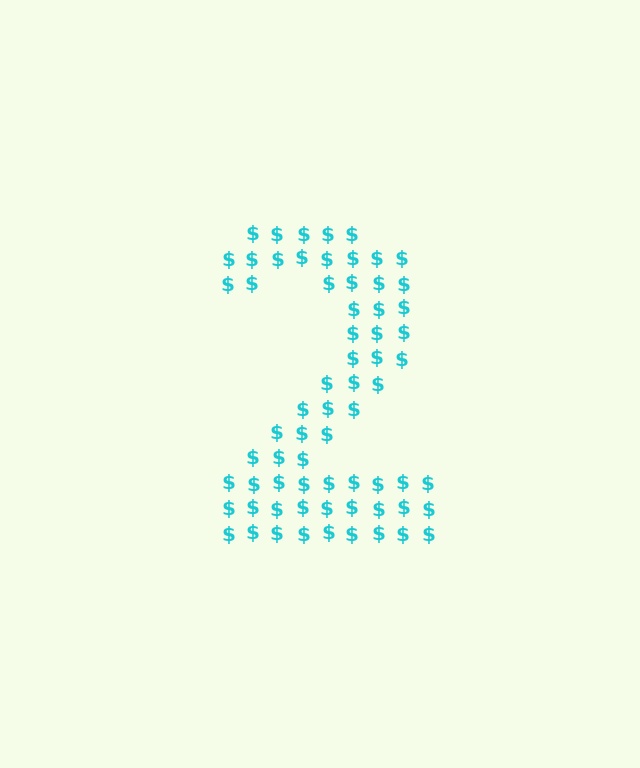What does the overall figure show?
The overall figure shows the digit 2.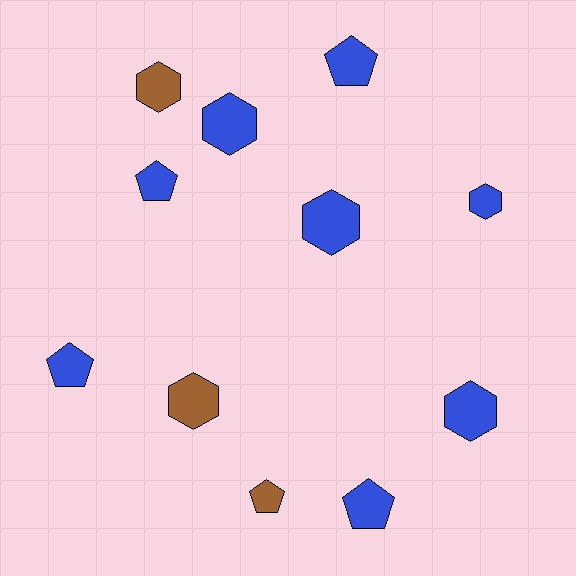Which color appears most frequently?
Blue, with 8 objects.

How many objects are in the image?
There are 11 objects.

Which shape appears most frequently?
Hexagon, with 6 objects.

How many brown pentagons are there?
There is 1 brown pentagon.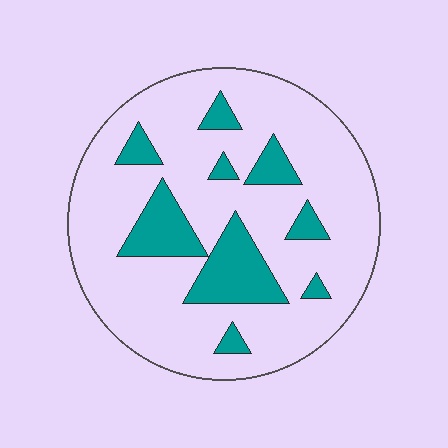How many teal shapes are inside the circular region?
9.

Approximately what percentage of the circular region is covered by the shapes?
Approximately 20%.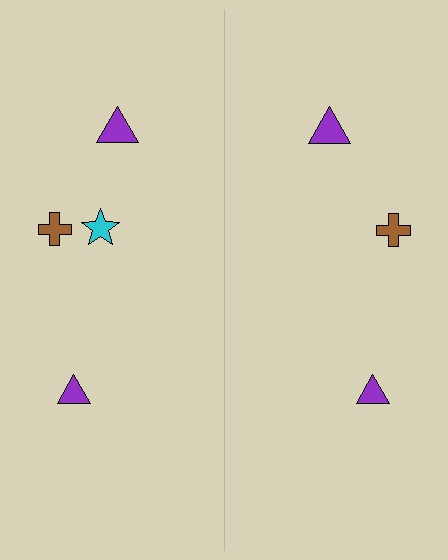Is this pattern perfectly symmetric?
No, the pattern is not perfectly symmetric. A cyan star is missing from the right side.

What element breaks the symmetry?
A cyan star is missing from the right side.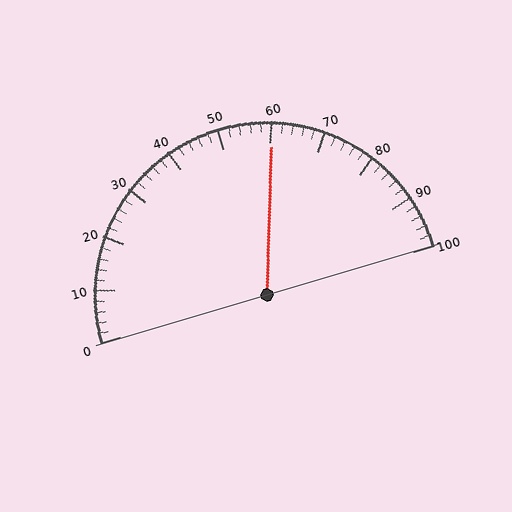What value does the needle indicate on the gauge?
The needle indicates approximately 60.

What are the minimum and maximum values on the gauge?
The gauge ranges from 0 to 100.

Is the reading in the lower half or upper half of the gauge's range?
The reading is in the upper half of the range (0 to 100).